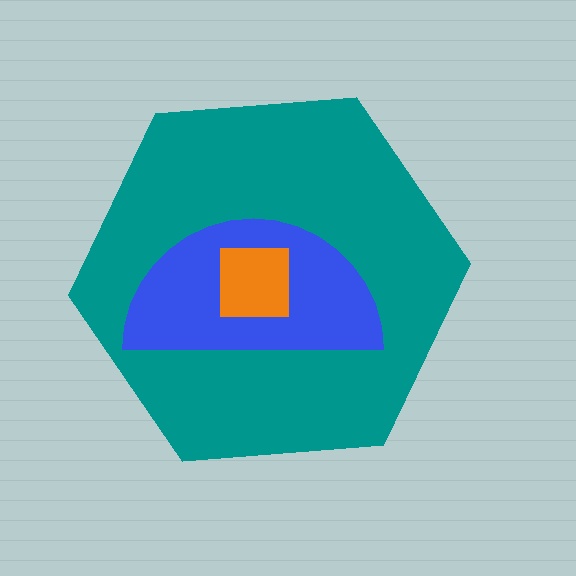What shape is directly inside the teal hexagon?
The blue semicircle.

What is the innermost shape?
The orange square.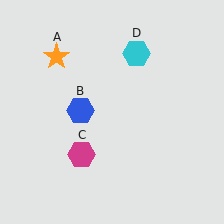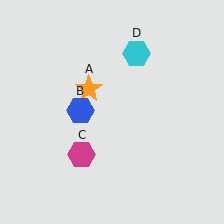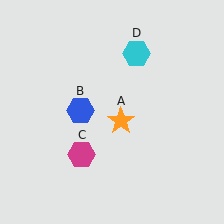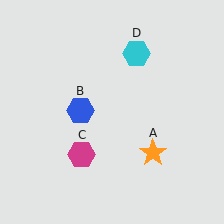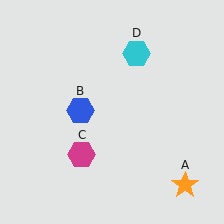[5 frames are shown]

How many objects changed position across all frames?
1 object changed position: orange star (object A).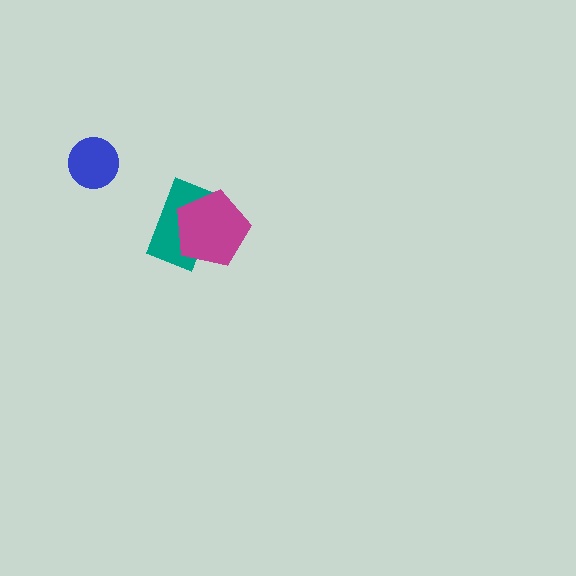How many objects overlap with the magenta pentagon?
1 object overlaps with the magenta pentagon.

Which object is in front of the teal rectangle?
The magenta pentagon is in front of the teal rectangle.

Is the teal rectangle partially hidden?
Yes, it is partially covered by another shape.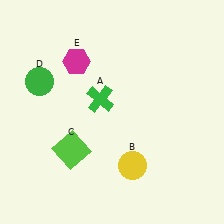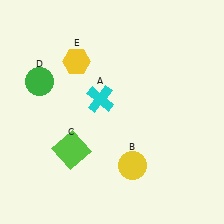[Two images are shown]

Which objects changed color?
A changed from green to cyan. E changed from magenta to yellow.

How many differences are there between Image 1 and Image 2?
There are 2 differences between the two images.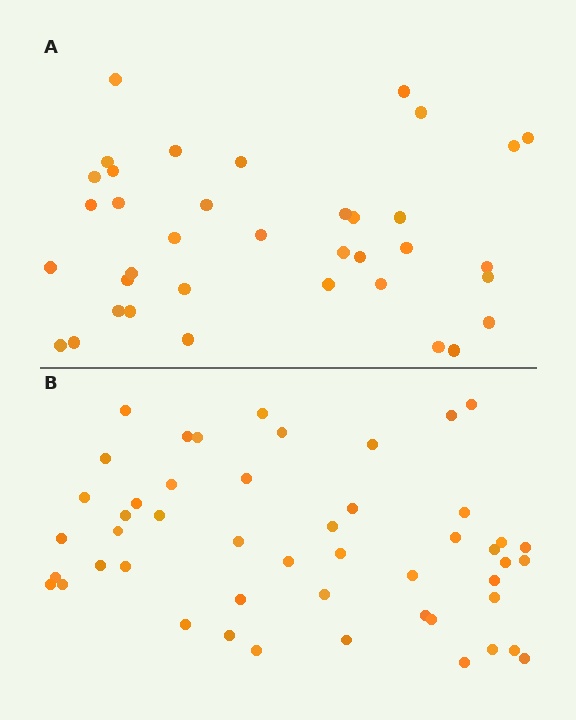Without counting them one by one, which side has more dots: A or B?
Region B (the bottom region) has more dots.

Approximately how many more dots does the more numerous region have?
Region B has roughly 12 or so more dots than region A.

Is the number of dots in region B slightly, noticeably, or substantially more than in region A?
Region B has noticeably more, but not dramatically so. The ratio is roughly 1.3 to 1.